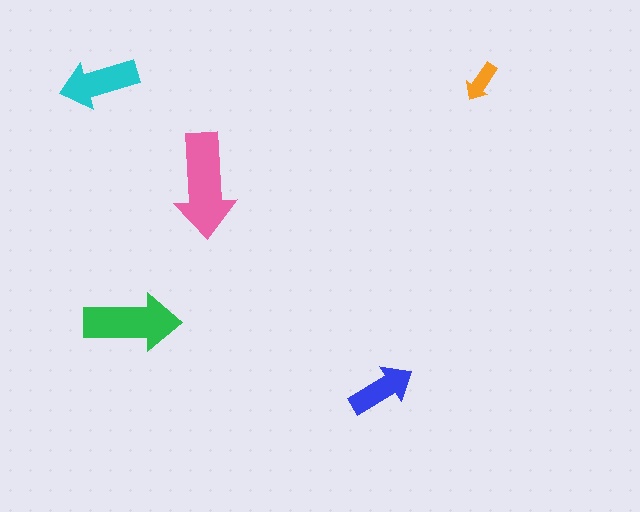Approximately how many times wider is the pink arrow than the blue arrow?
About 1.5 times wider.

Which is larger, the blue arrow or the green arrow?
The green one.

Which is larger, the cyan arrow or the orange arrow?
The cyan one.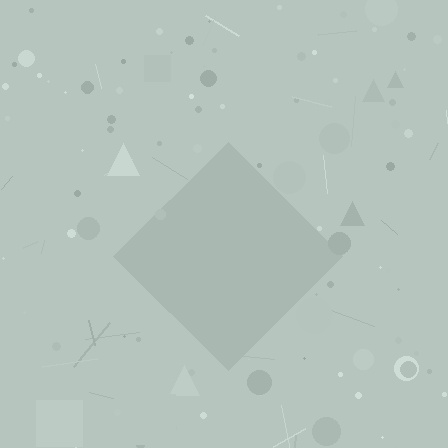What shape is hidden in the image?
A diamond is hidden in the image.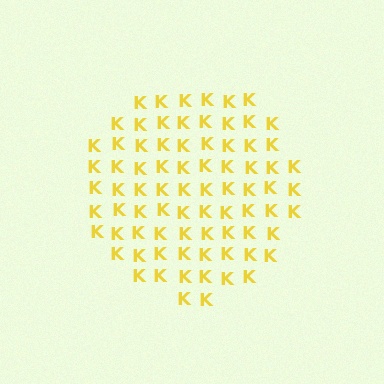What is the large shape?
The large shape is a circle.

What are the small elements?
The small elements are letter K's.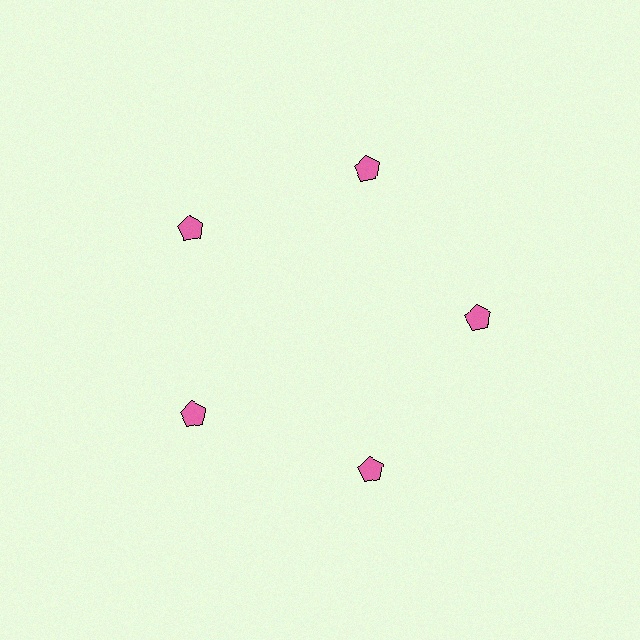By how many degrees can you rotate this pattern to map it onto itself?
The pattern maps onto itself every 72 degrees of rotation.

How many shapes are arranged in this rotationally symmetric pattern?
There are 5 shapes, arranged in 5 groups of 1.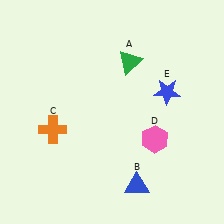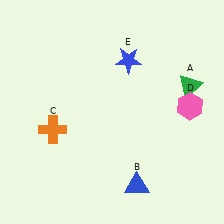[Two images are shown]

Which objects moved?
The objects that moved are: the green triangle (A), the pink hexagon (D), the blue star (E).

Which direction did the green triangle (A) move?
The green triangle (A) moved right.